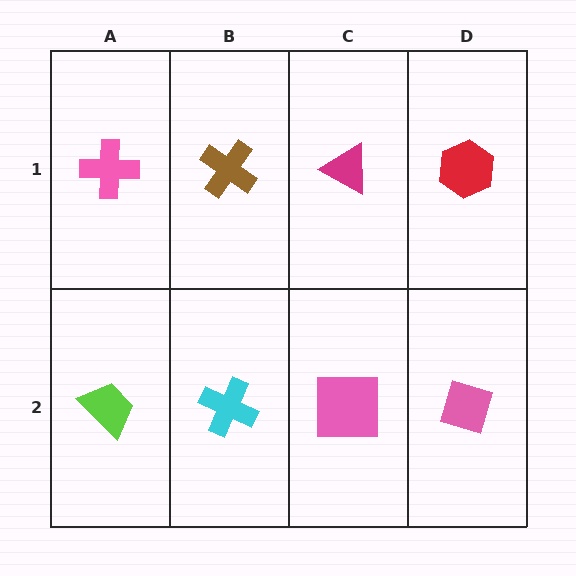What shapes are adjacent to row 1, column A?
A lime trapezoid (row 2, column A), a brown cross (row 1, column B).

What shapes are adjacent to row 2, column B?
A brown cross (row 1, column B), a lime trapezoid (row 2, column A), a pink square (row 2, column C).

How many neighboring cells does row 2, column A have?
2.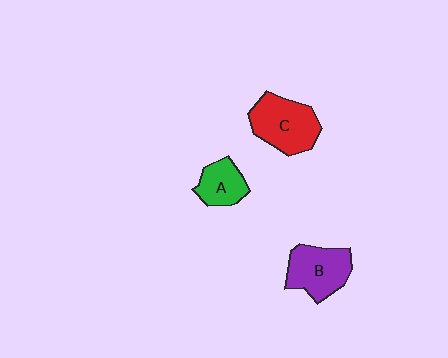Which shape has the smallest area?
Shape A (green).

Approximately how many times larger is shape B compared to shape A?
Approximately 1.5 times.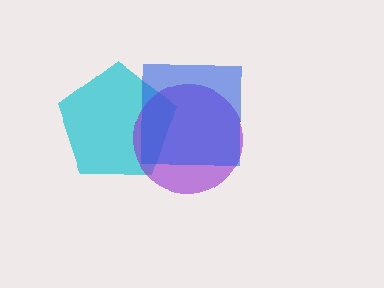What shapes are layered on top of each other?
The layered shapes are: a cyan pentagon, a purple circle, a blue square.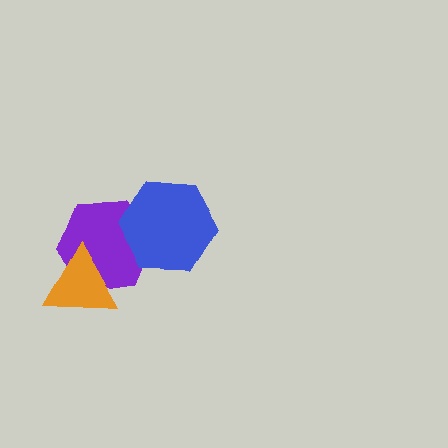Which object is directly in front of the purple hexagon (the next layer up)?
The orange triangle is directly in front of the purple hexagon.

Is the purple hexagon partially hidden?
Yes, it is partially covered by another shape.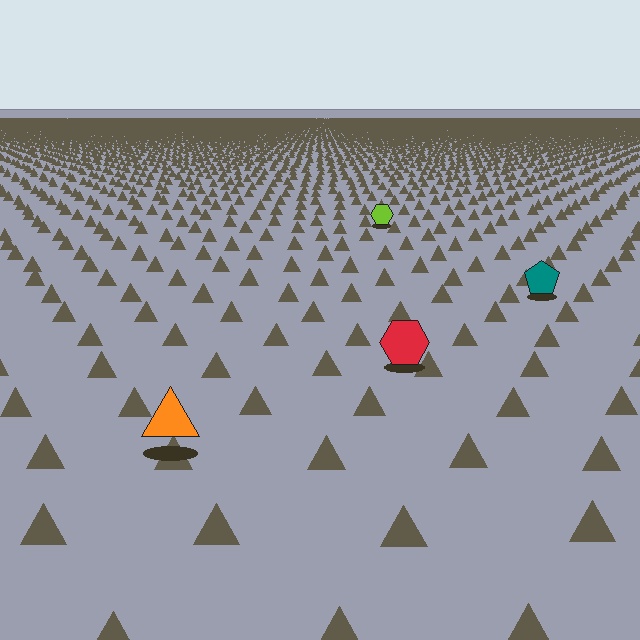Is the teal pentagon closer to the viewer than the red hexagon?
No. The red hexagon is closer — you can tell from the texture gradient: the ground texture is coarser near it.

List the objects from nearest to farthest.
From nearest to farthest: the orange triangle, the red hexagon, the teal pentagon, the lime hexagon.